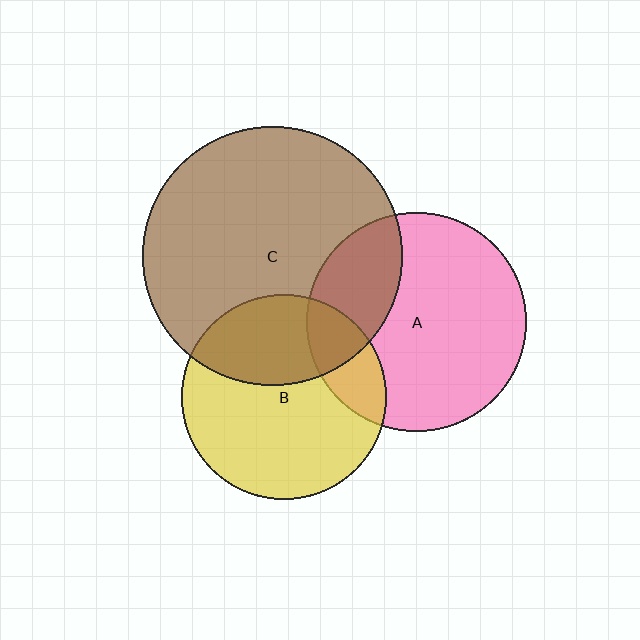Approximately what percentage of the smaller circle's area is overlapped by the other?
Approximately 35%.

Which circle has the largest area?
Circle C (brown).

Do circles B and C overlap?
Yes.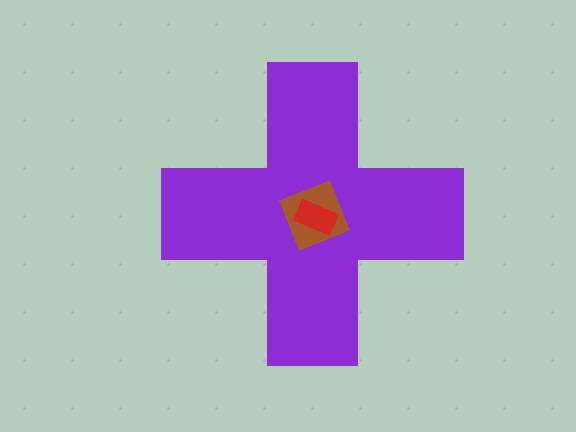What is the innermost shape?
The red rectangle.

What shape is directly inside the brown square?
The red rectangle.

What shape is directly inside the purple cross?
The brown square.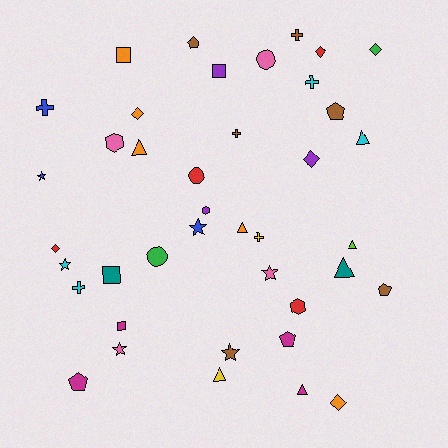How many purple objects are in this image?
There are 3 purple objects.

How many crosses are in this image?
There are 6 crosses.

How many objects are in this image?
There are 40 objects.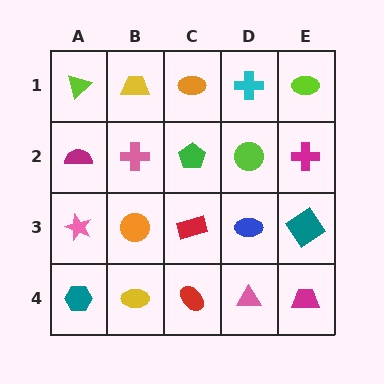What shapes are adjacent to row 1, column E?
A magenta cross (row 2, column E), a cyan cross (row 1, column D).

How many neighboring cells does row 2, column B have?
4.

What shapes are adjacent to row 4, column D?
A blue ellipse (row 3, column D), a red ellipse (row 4, column C), a magenta trapezoid (row 4, column E).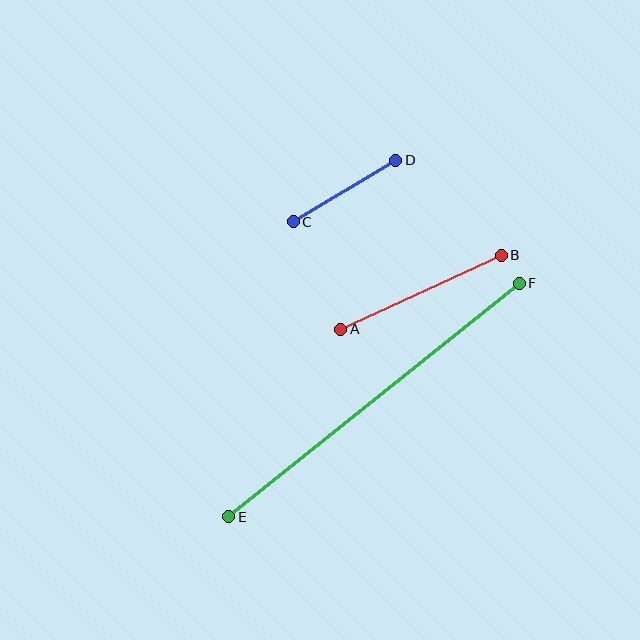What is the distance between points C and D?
The distance is approximately 120 pixels.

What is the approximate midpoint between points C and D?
The midpoint is at approximately (344, 191) pixels.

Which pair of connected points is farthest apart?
Points E and F are farthest apart.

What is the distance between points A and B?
The distance is approximately 177 pixels.